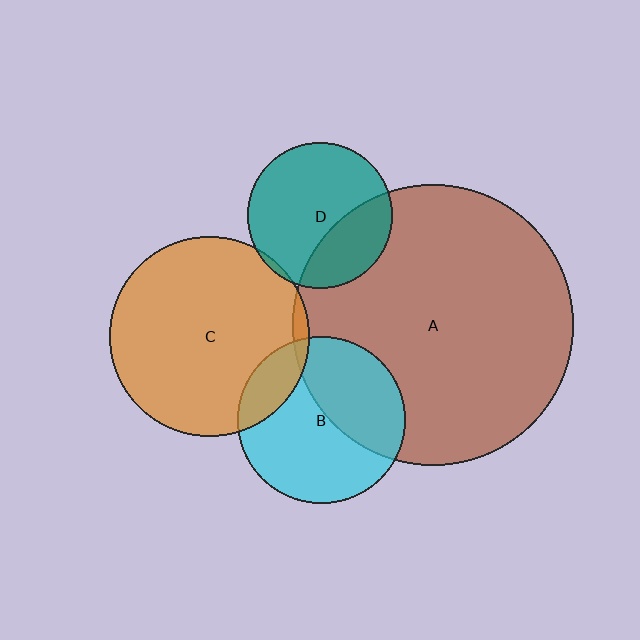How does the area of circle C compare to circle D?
Approximately 1.9 times.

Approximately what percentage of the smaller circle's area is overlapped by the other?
Approximately 40%.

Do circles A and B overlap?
Yes.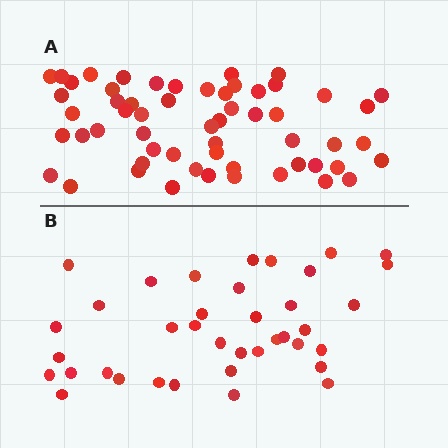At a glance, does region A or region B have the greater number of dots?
Region A (the top region) has more dots.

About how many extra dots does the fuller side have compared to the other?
Region A has approximately 20 more dots than region B.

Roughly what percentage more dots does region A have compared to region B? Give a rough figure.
About 50% more.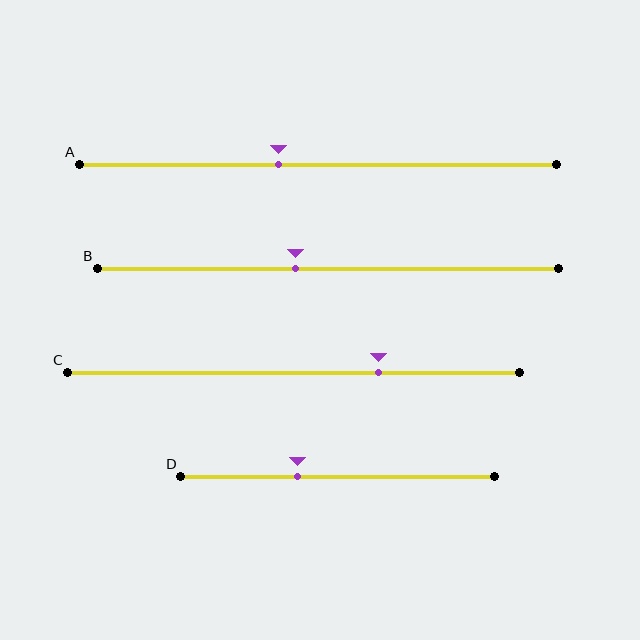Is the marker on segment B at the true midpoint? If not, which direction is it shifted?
No, the marker on segment B is shifted to the left by about 7% of the segment length.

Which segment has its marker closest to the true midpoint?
Segment B has its marker closest to the true midpoint.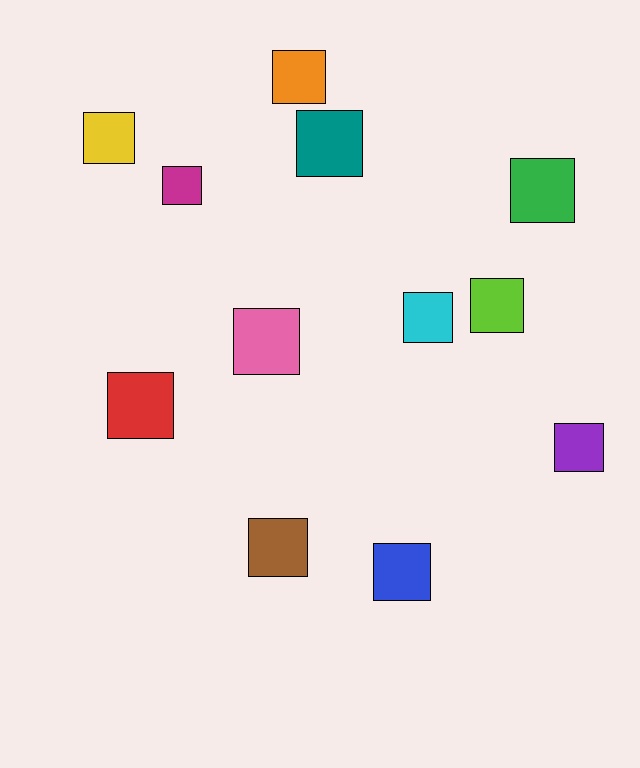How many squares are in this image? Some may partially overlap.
There are 12 squares.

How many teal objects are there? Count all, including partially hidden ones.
There is 1 teal object.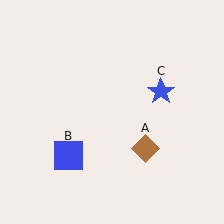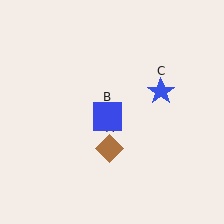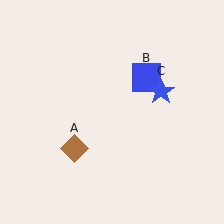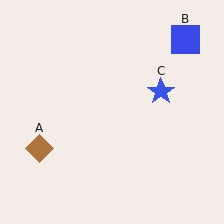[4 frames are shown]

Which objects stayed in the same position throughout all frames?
Blue star (object C) remained stationary.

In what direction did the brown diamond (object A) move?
The brown diamond (object A) moved left.